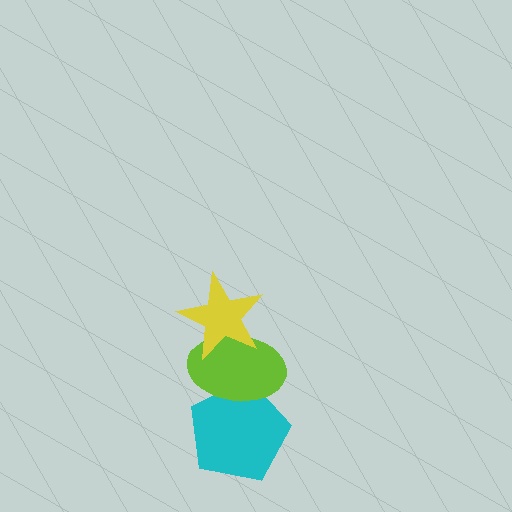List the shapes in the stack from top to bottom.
From top to bottom: the yellow star, the lime ellipse, the cyan pentagon.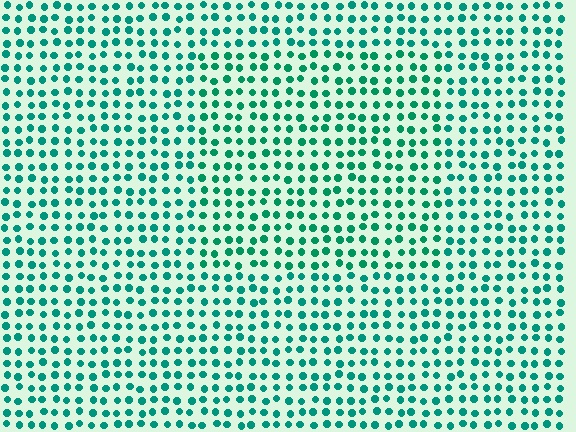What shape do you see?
I see a rectangle.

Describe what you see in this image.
The image is filled with small teal elements in a uniform arrangement. A rectangle-shaped region is visible where the elements are tinted to a slightly different hue, forming a subtle color boundary.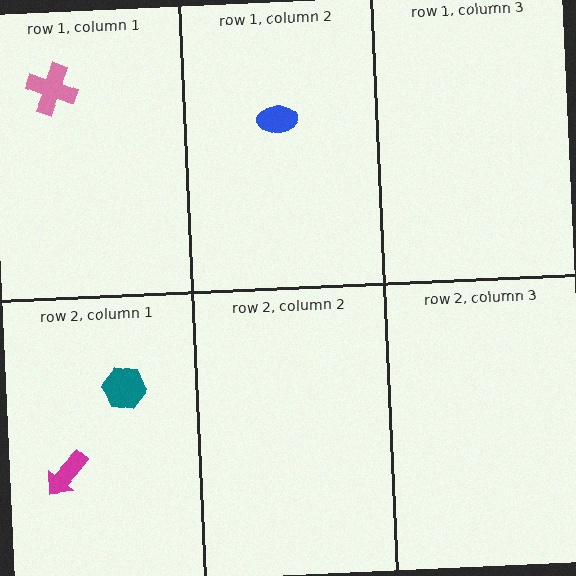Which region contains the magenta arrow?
The row 2, column 1 region.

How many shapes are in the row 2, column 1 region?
2.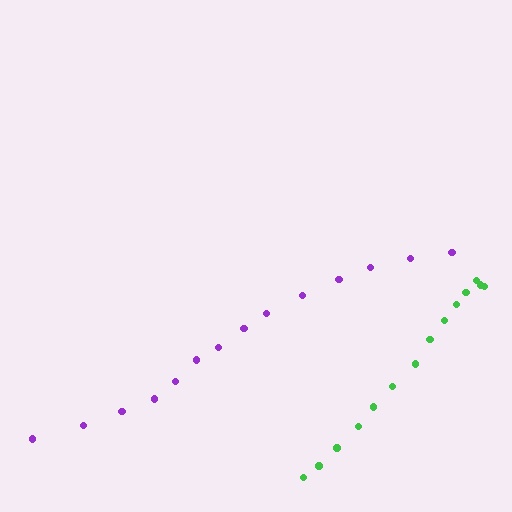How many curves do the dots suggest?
There are 2 distinct paths.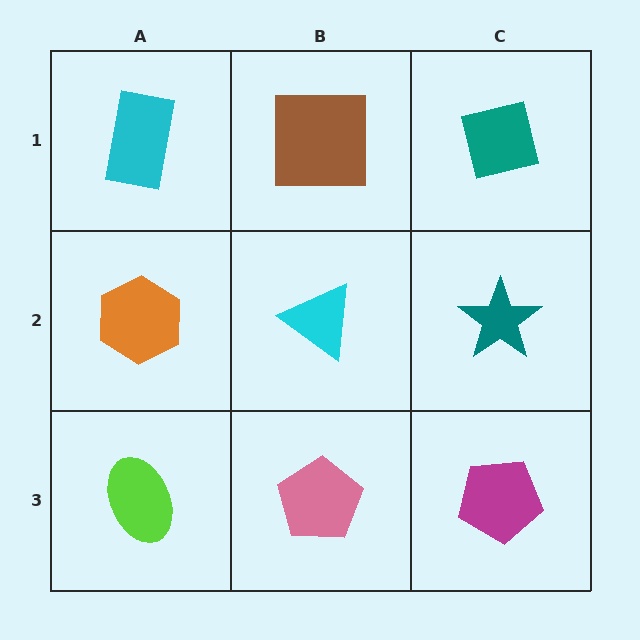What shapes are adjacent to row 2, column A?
A cyan rectangle (row 1, column A), a lime ellipse (row 3, column A), a cyan triangle (row 2, column B).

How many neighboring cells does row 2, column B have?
4.